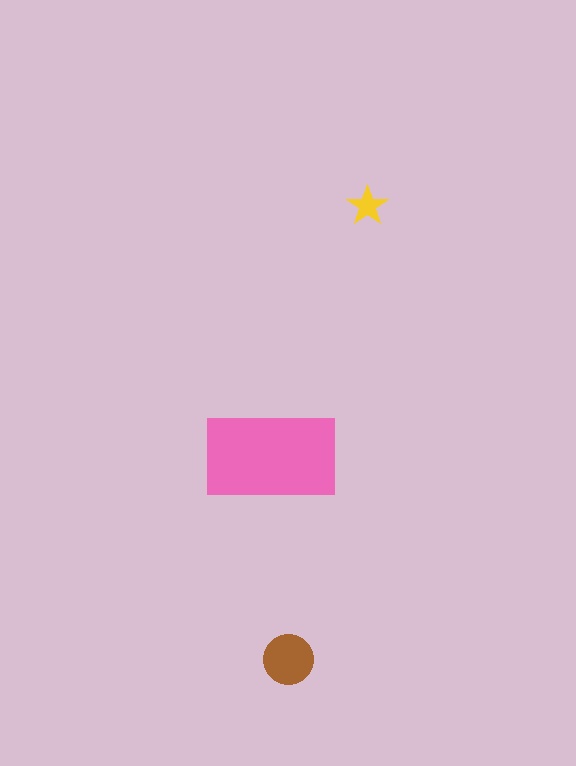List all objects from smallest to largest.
The yellow star, the brown circle, the pink rectangle.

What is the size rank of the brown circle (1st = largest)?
2nd.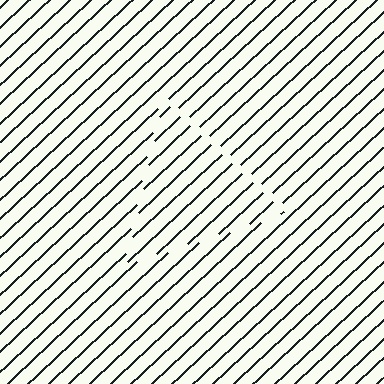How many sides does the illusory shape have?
3 sides — the line-ends trace a triangle.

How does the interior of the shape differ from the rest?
The interior of the shape contains the same grating, shifted by half a period — the contour is defined by the phase discontinuity where line-ends from the inner and outer gratings abut.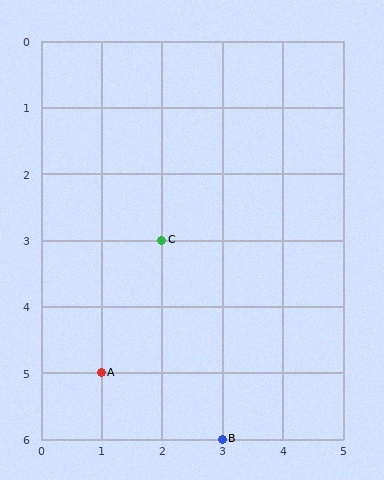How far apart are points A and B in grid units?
Points A and B are 2 columns and 1 row apart (about 2.2 grid units diagonally).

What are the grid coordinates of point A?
Point A is at grid coordinates (1, 5).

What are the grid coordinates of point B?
Point B is at grid coordinates (3, 6).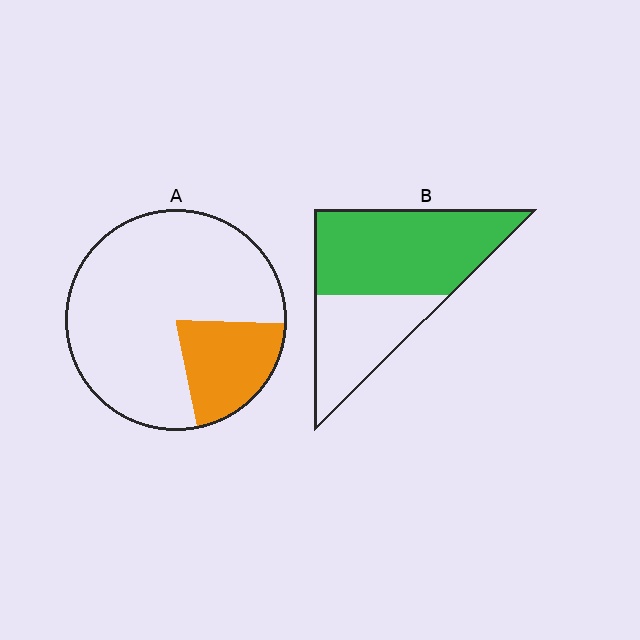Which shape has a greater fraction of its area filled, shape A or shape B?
Shape B.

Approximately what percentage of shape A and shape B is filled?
A is approximately 20% and B is approximately 60%.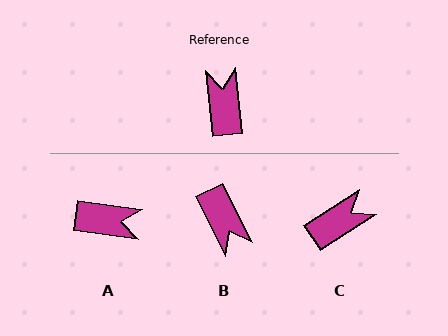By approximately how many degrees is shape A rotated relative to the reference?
Approximately 104 degrees clockwise.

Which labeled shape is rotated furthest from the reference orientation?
B, about 159 degrees away.